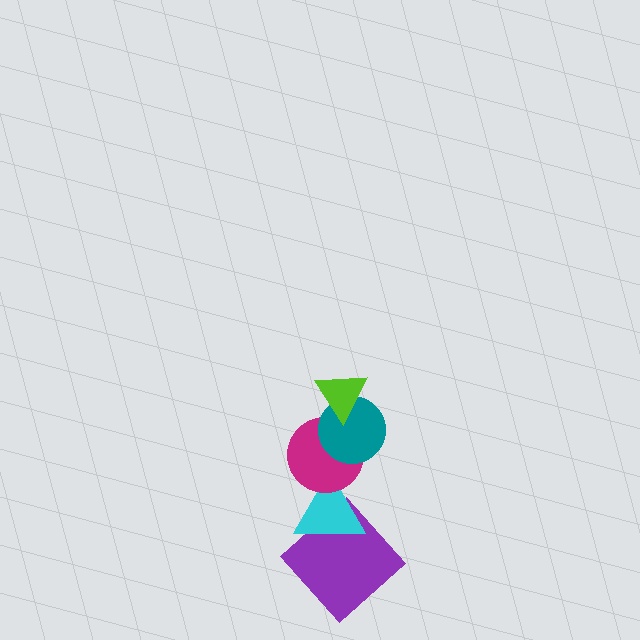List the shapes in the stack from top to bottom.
From top to bottom: the lime triangle, the teal circle, the magenta circle, the cyan triangle, the purple diamond.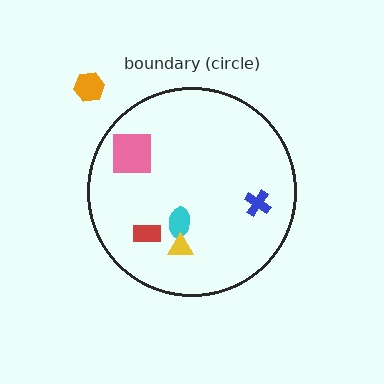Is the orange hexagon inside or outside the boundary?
Outside.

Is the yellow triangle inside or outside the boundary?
Inside.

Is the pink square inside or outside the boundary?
Inside.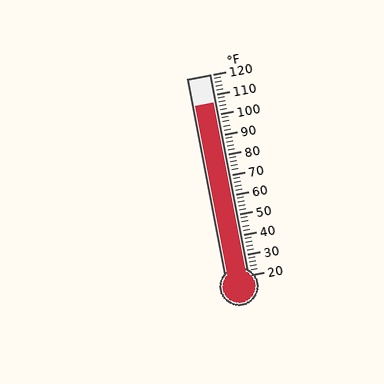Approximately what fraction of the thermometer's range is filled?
The thermometer is filled to approximately 85% of its range.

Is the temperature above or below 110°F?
The temperature is below 110°F.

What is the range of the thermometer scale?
The thermometer scale ranges from 20°F to 120°F.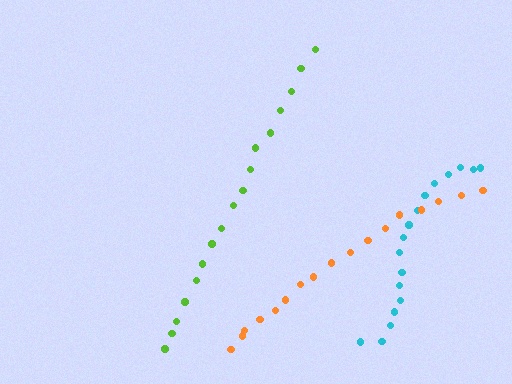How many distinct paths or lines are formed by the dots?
There are 3 distinct paths.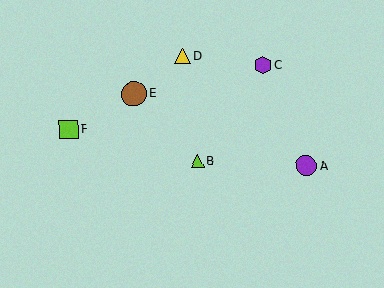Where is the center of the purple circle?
The center of the purple circle is at (306, 166).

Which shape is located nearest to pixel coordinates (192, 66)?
The yellow triangle (labeled D) at (182, 56) is nearest to that location.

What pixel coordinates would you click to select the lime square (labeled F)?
Click at (69, 129) to select the lime square F.